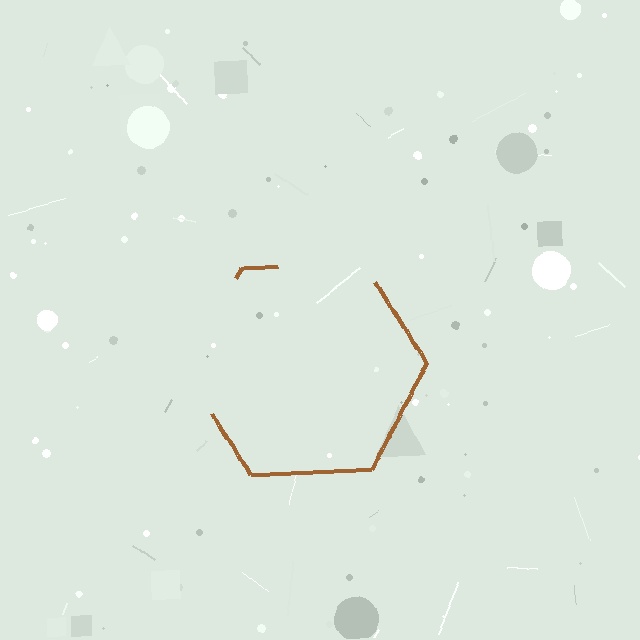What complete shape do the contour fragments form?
The contour fragments form a hexagon.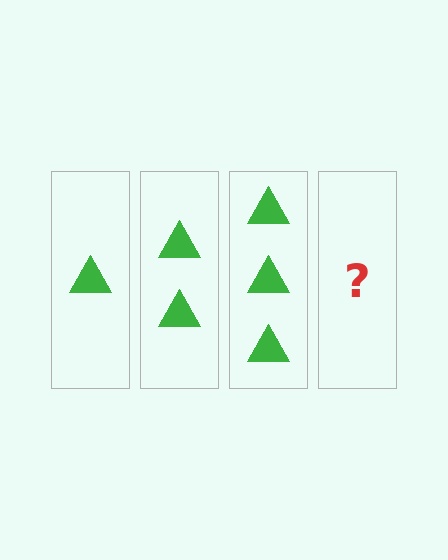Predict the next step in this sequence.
The next step is 4 triangles.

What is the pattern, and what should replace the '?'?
The pattern is that each step adds one more triangle. The '?' should be 4 triangles.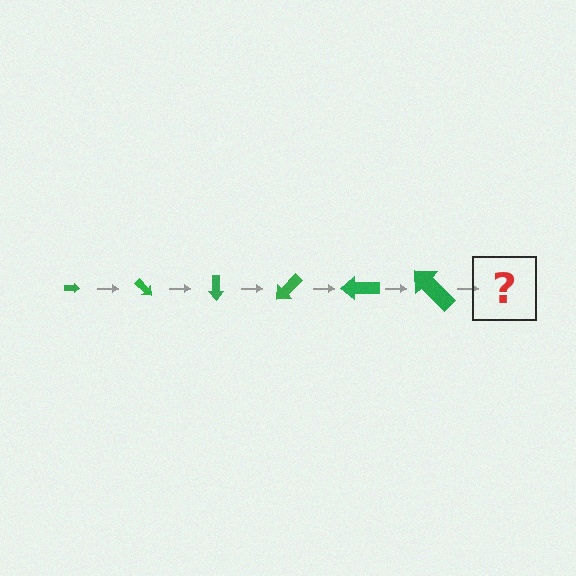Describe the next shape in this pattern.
It should be an arrow, larger than the previous one and rotated 270 degrees from the start.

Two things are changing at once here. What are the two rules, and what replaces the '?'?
The two rules are that the arrow grows larger each step and it rotates 45 degrees each step. The '?' should be an arrow, larger than the previous one and rotated 270 degrees from the start.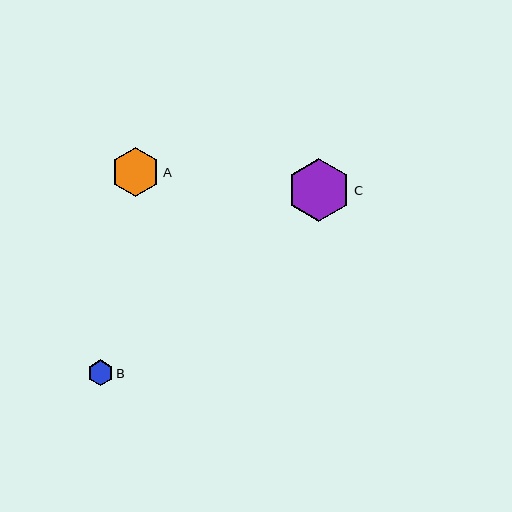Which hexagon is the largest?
Hexagon C is the largest with a size of approximately 64 pixels.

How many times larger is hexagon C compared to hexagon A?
Hexagon C is approximately 1.3 times the size of hexagon A.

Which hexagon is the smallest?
Hexagon B is the smallest with a size of approximately 26 pixels.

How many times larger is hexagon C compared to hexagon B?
Hexagon C is approximately 2.4 times the size of hexagon B.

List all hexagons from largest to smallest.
From largest to smallest: C, A, B.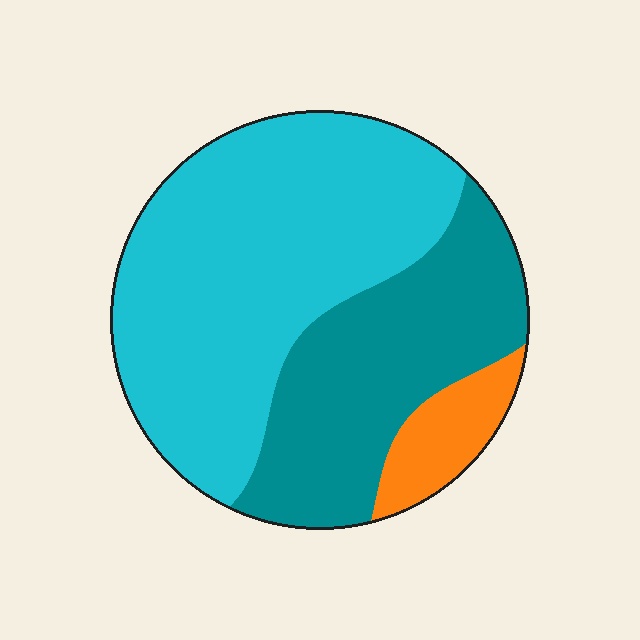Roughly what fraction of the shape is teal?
Teal takes up between a quarter and a half of the shape.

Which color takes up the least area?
Orange, at roughly 10%.